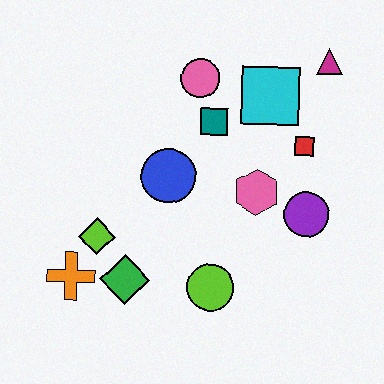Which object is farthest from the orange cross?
The magenta triangle is farthest from the orange cross.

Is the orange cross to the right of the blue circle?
No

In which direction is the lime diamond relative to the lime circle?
The lime diamond is to the left of the lime circle.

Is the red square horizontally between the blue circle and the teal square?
No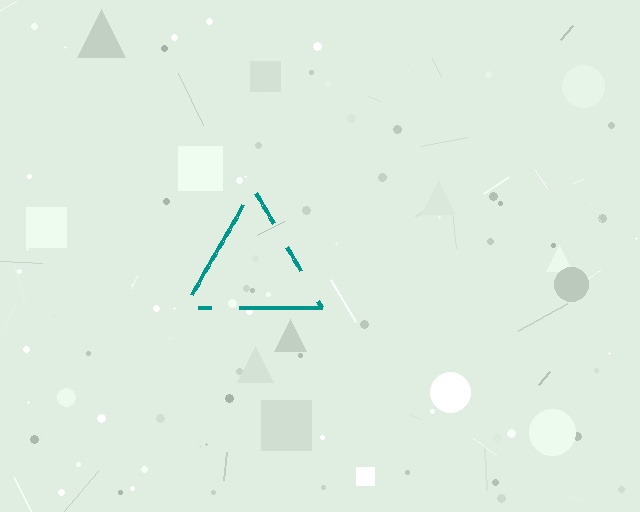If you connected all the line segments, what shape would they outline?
They would outline a triangle.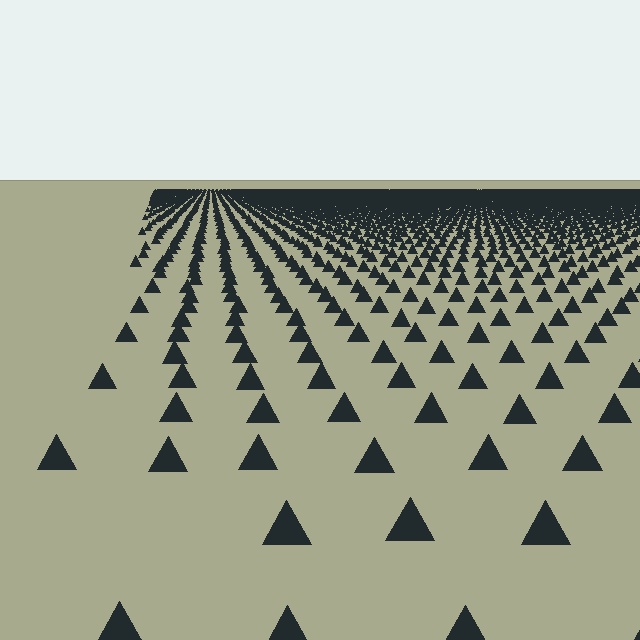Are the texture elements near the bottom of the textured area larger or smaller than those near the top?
Larger. Near the bottom, elements are closer to the viewer and appear at a bigger on-screen size.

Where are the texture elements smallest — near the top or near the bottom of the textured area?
Near the top.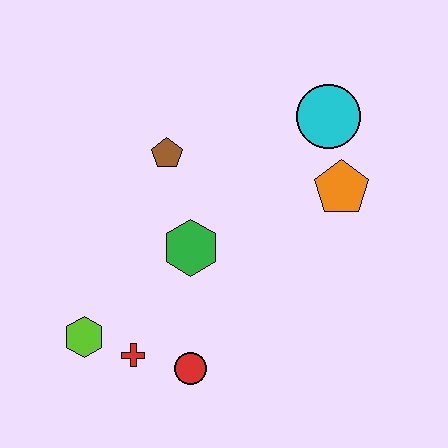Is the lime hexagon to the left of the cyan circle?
Yes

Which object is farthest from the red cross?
The cyan circle is farthest from the red cross.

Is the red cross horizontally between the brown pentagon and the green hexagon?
No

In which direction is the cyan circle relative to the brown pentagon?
The cyan circle is to the right of the brown pentagon.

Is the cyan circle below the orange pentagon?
No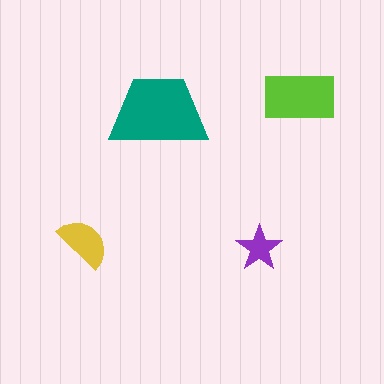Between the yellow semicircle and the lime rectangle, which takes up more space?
The lime rectangle.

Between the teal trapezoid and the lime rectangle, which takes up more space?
The teal trapezoid.